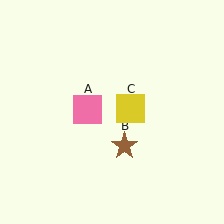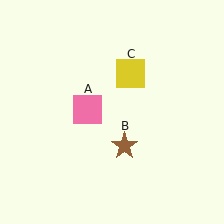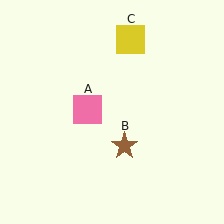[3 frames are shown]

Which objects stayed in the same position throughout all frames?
Pink square (object A) and brown star (object B) remained stationary.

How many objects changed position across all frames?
1 object changed position: yellow square (object C).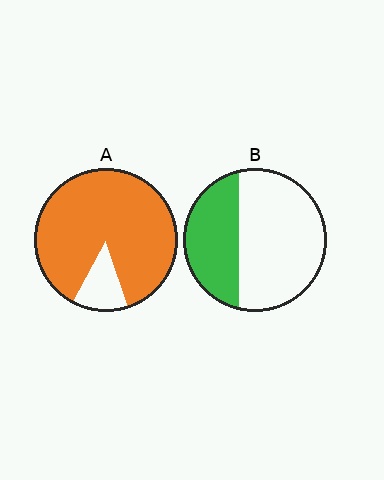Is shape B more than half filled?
No.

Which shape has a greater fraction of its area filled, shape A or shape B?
Shape A.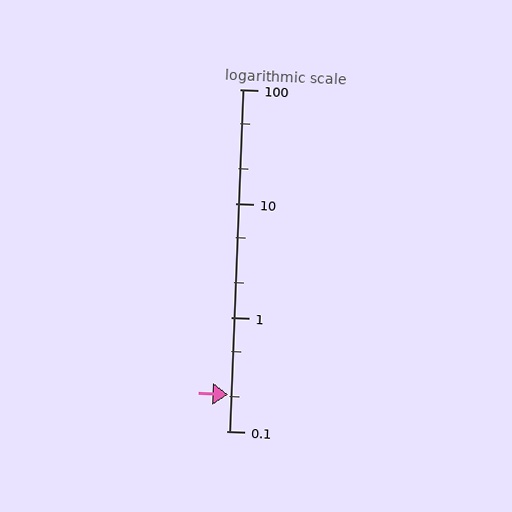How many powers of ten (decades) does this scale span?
The scale spans 3 decades, from 0.1 to 100.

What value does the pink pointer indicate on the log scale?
The pointer indicates approximately 0.21.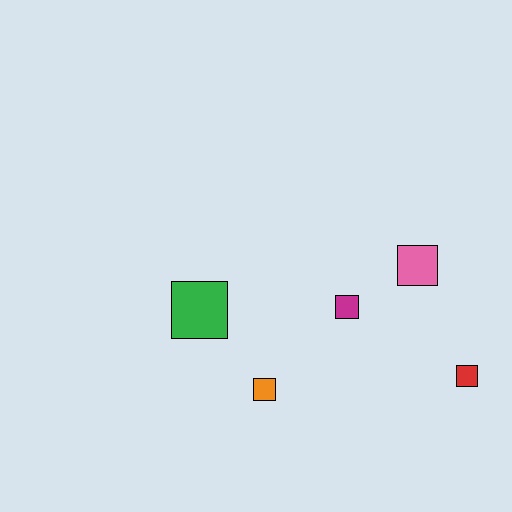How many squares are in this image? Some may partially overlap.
There are 5 squares.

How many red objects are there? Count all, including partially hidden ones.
There is 1 red object.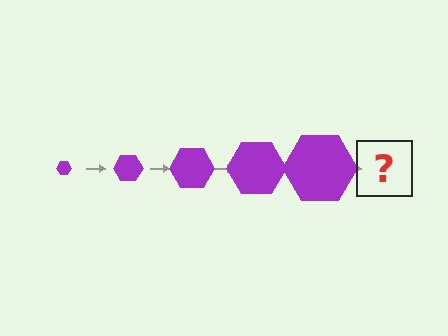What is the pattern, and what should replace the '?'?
The pattern is that the hexagon gets progressively larger each step. The '?' should be a purple hexagon, larger than the previous one.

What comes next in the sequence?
The next element should be a purple hexagon, larger than the previous one.